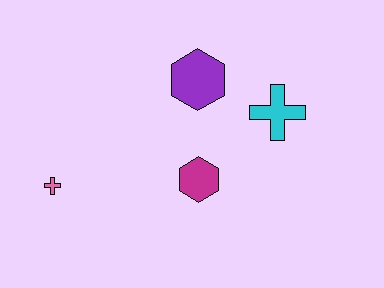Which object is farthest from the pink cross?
The cyan cross is farthest from the pink cross.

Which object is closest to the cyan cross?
The purple hexagon is closest to the cyan cross.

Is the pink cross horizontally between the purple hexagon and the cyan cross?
No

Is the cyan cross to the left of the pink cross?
No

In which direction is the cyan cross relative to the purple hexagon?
The cyan cross is to the right of the purple hexagon.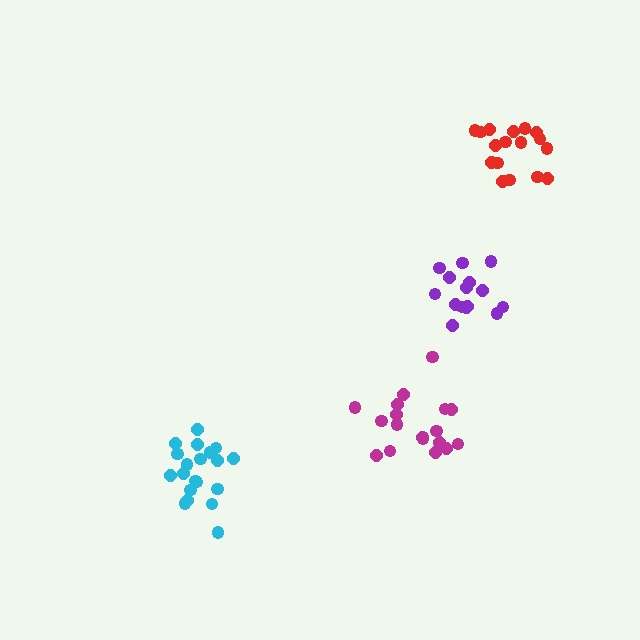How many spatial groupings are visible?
There are 4 spatial groupings.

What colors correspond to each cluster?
The clusters are colored: red, purple, cyan, magenta.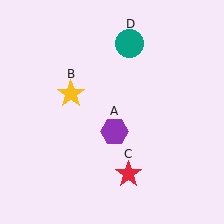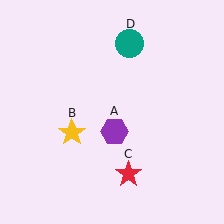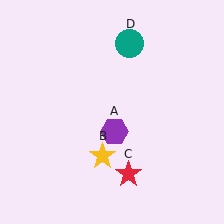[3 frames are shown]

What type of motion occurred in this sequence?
The yellow star (object B) rotated counterclockwise around the center of the scene.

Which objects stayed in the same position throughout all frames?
Purple hexagon (object A) and red star (object C) and teal circle (object D) remained stationary.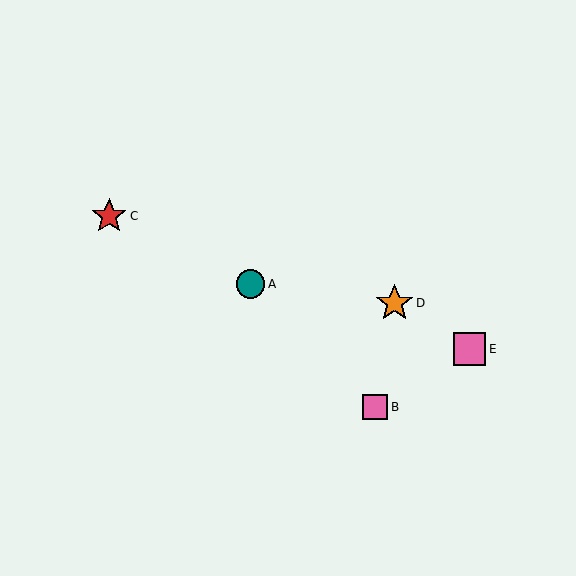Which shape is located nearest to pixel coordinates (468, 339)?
The pink square (labeled E) at (470, 349) is nearest to that location.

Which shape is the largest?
The orange star (labeled D) is the largest.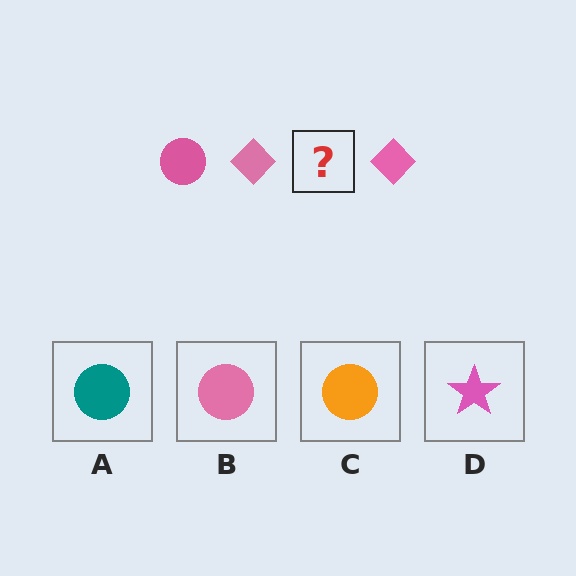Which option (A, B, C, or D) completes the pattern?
B.